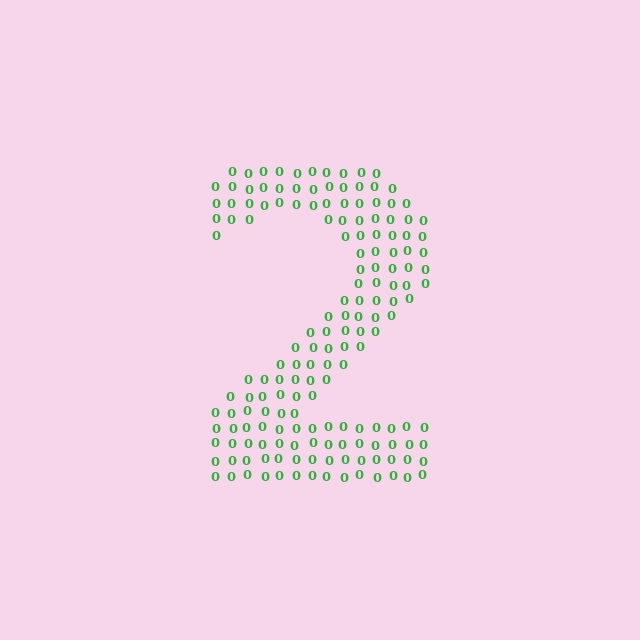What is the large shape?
The large shape is the digit 2.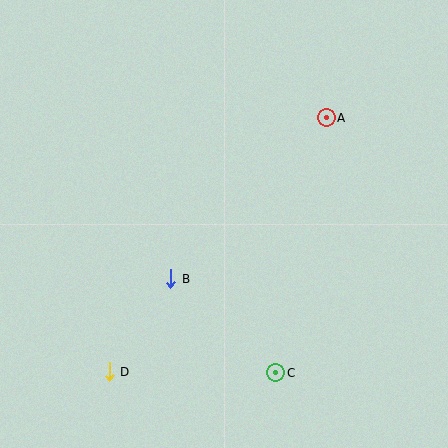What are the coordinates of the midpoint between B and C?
The midpoint between B and C is at (223, 326).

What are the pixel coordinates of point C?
Point C is at (276, 373).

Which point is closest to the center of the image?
Point B at (171, 279) is closest to the center.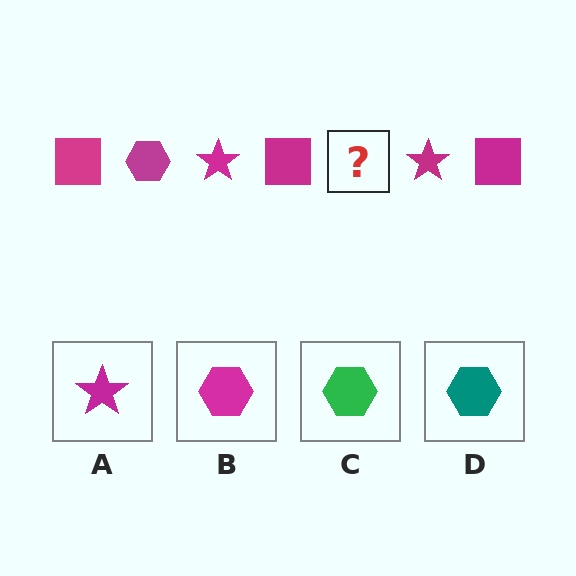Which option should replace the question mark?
Option B.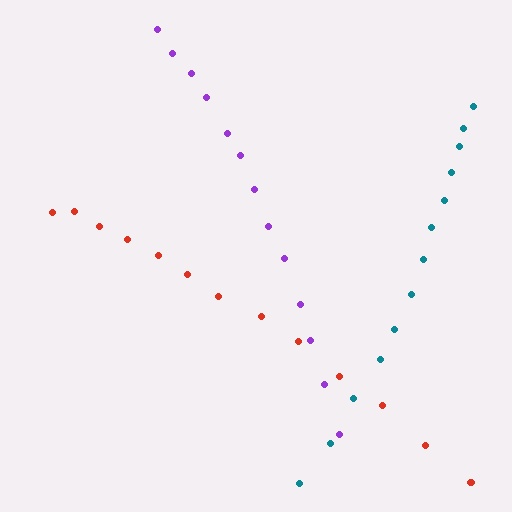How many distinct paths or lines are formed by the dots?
There are 3 distinct paths.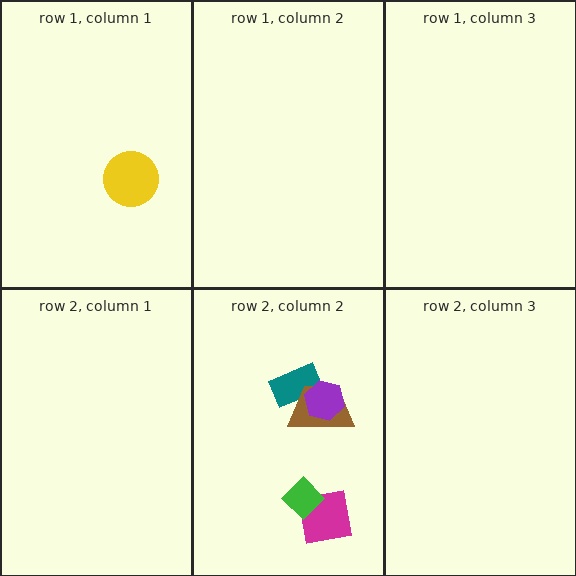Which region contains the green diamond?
The row 2, column 2 region.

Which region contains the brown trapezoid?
The row 2, column 2 region.